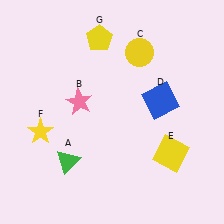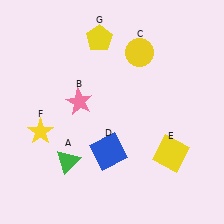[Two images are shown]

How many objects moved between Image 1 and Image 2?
1 object moved between the two images.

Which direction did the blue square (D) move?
The blue square (D) moved left.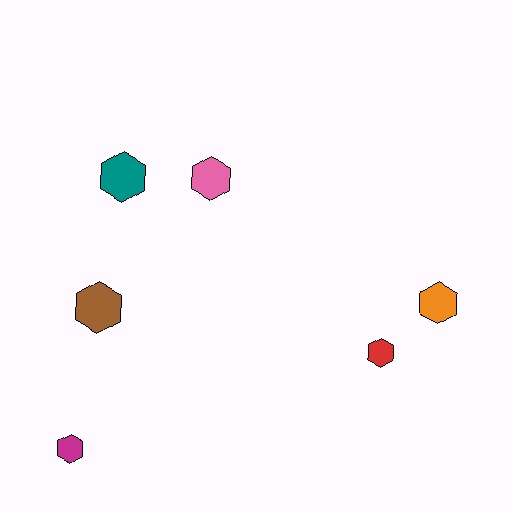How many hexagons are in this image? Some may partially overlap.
There are 6 hexagons.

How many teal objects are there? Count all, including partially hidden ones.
There is 1 teal object.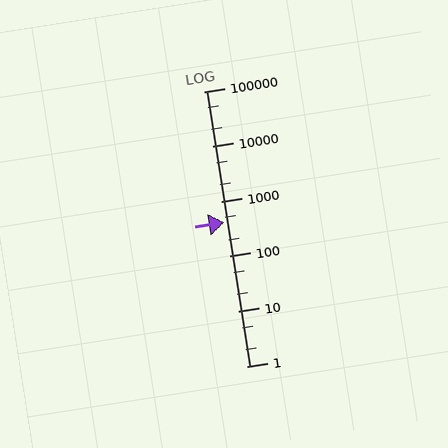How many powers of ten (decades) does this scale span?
The scale spans 5 decades, from 1 to 100000.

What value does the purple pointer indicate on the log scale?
The pointer indicates approximately 420.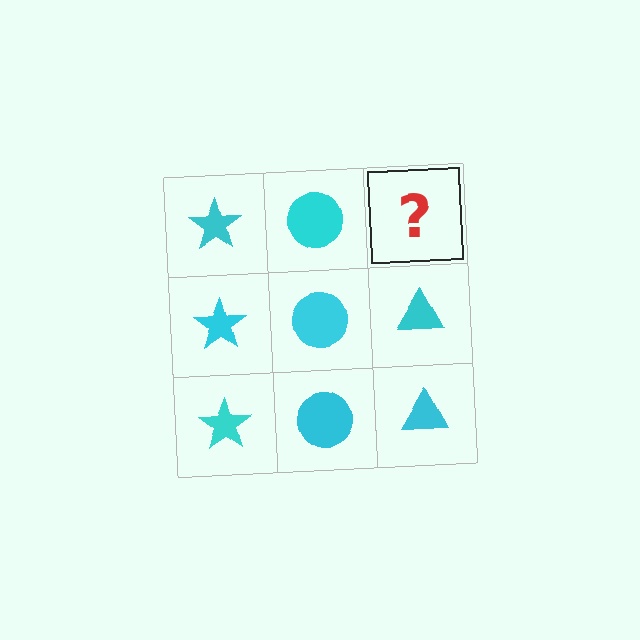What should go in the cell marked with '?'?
The missing cell should contain a cyan triangle.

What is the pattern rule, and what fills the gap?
The rule is that each column has a consistent shape. The gap should be filled with a cyan triangle.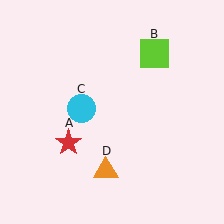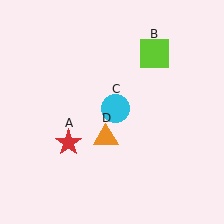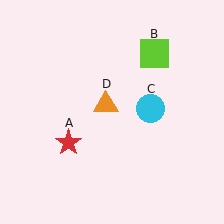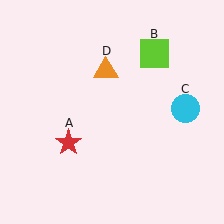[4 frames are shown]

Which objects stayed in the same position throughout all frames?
Red star (object A) and lime square (object B) remained stationary.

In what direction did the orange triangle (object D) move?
The orange triangle (object D) moved up.